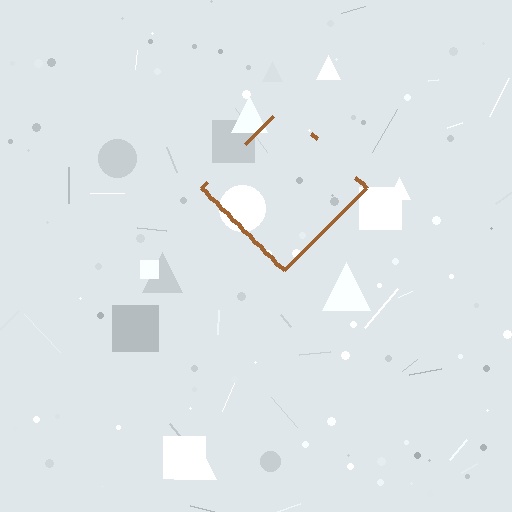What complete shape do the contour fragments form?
The contour fragments form a diamond.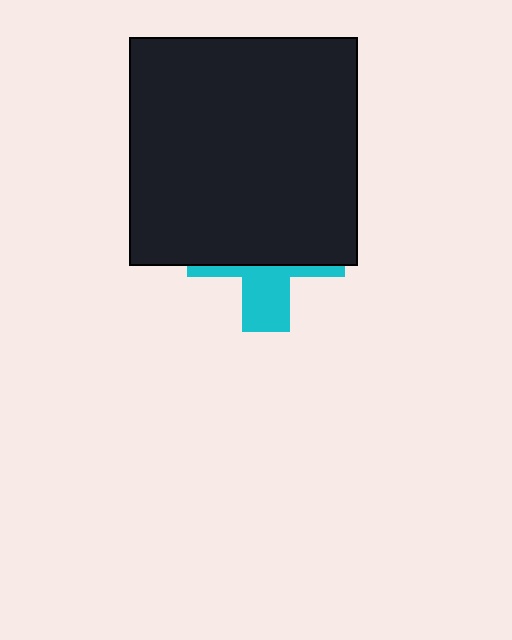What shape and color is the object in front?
The object in front is a black rectangle.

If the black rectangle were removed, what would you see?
You would see the complete cyan cross.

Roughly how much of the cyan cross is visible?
A small part of it is visible (roughly 35%).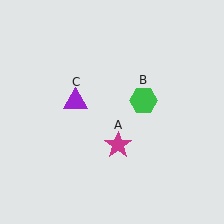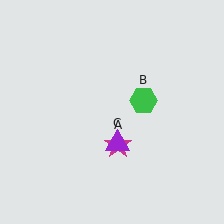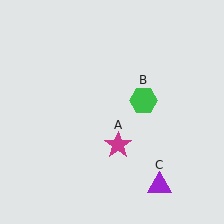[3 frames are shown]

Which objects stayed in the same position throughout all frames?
Magenta star (object A) and green hexagon (object B) remained stationary.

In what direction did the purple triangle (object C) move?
The purple triangle (object C) moved down and to the right.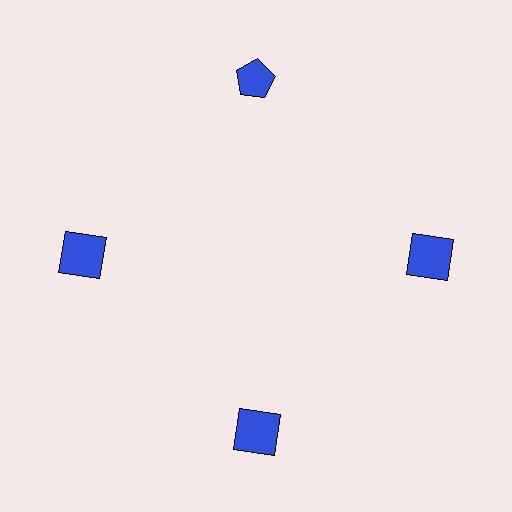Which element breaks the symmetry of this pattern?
The blue pentagon at roughly the 12 o'clock position breaks the symmetry. All other shapes are blue squares.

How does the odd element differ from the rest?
It has a different shape: pentagon instead of square.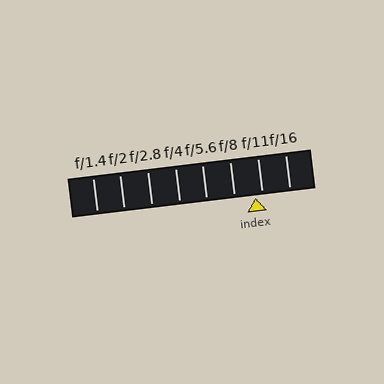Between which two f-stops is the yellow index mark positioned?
The index mark is between f/8 and f/11.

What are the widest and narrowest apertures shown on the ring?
The widest aperture shown is f/1.4 and the narrowest is f/16.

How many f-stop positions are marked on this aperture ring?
There are 8 f-stop positions marked.